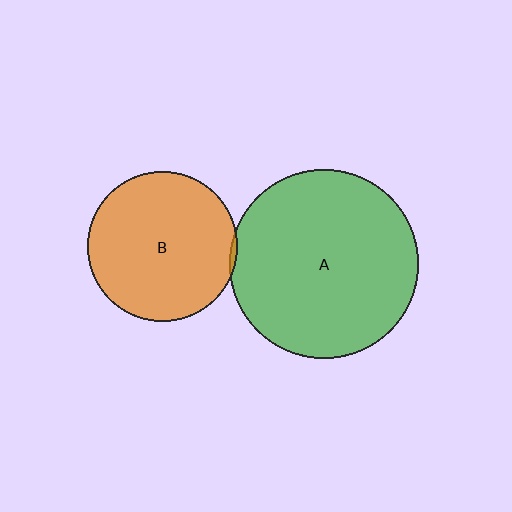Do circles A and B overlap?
Yes.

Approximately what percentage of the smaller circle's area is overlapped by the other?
Approximately 5%.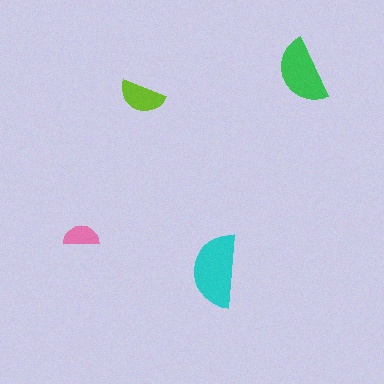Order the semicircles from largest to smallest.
the cyan one, the green one, the lime one, the pink one.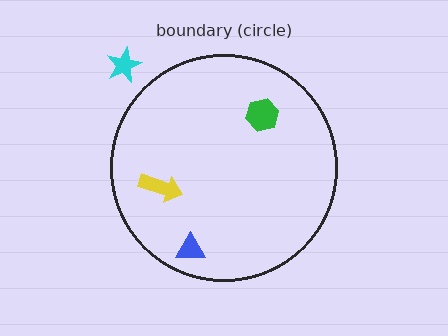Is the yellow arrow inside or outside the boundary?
Inside.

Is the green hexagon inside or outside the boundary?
Inside.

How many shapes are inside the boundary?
3 inside, 1 outside.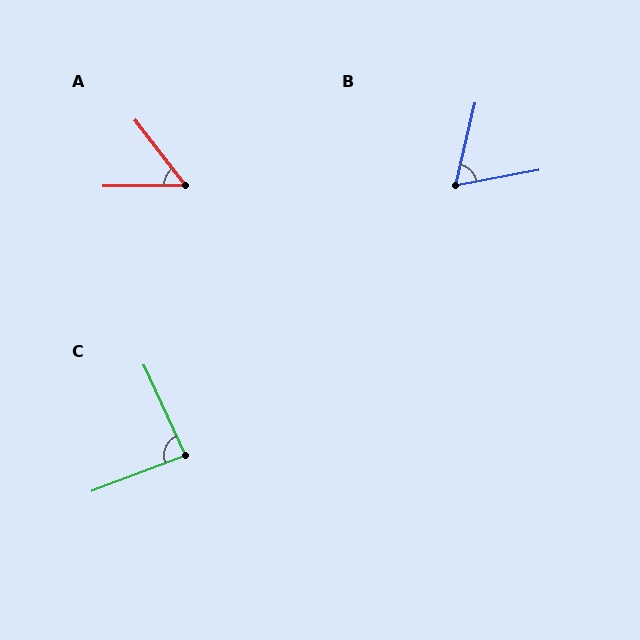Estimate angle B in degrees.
Approximately 66 degrees.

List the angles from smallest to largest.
A (53°), B (66°), C (86°).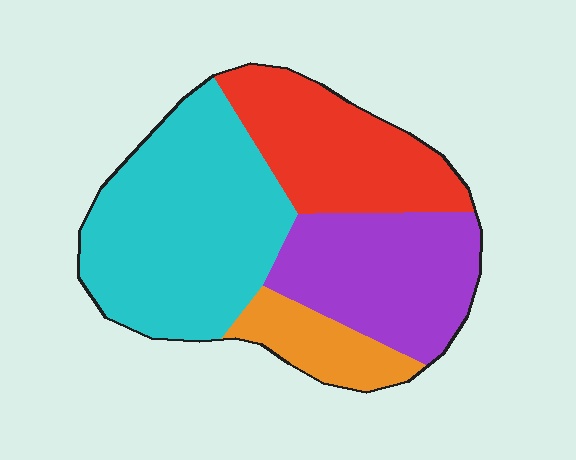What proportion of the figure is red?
Red covers 24% of the figure.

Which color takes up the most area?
Cyan, at roughly 40%.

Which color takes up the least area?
Orange, at roughly 10%.